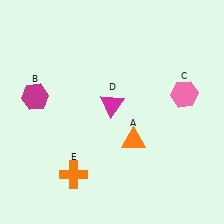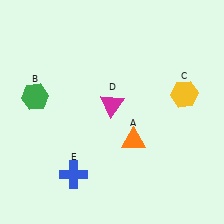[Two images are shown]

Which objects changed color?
B changed from magenta to green. C changed from pink to yellow. E changed from orange to blue.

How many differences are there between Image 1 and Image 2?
There are 3 differences between the two images.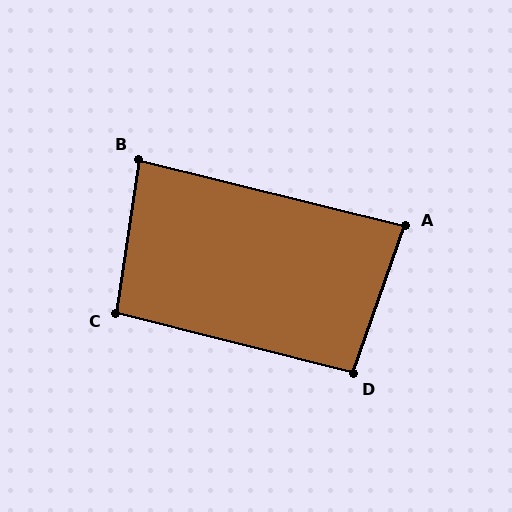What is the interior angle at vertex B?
Approximately 85 degrees (acute).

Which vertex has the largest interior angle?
C, at approximately 95 degrees.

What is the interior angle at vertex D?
Approximately 95 degrees (obtuse).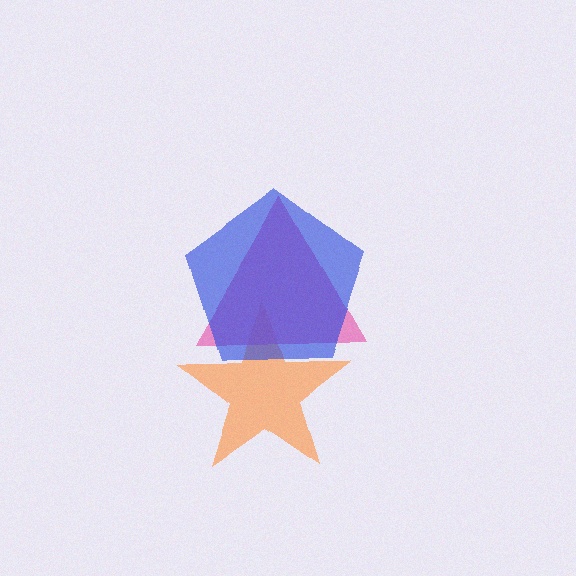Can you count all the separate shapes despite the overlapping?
Yes, there are 3 separate shapes.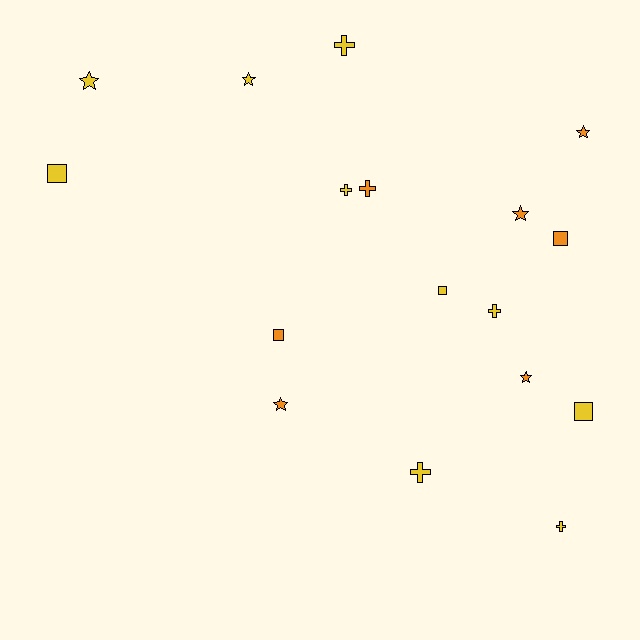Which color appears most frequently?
Yellow, with 10 objects.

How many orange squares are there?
There are 2 orange squares.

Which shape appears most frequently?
Cross, with 6 objects.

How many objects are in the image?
There are 17 objects.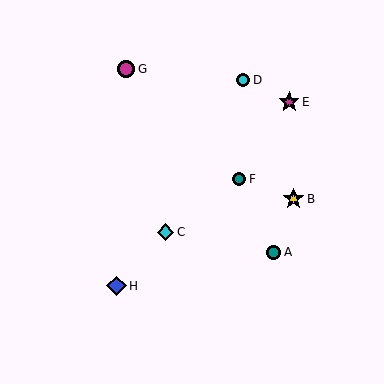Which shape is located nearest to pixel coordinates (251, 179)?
The teal circle (labeled F) at (239, 179) is nearest to that location.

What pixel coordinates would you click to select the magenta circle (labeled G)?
Click at (126, 69) to select the magenta circle G.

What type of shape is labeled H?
Shape H is a blue diamond.